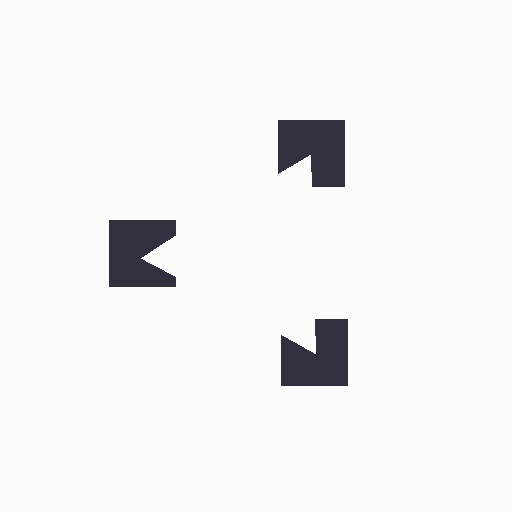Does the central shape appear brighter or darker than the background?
It typically appears slightly brighter than the background, even though no actual brightness change is drawn.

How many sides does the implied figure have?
3 sides.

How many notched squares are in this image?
There are 3 — one at each vertex of the illusory triangle.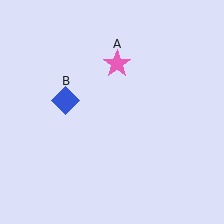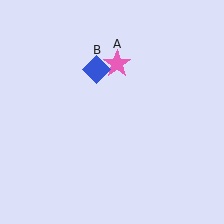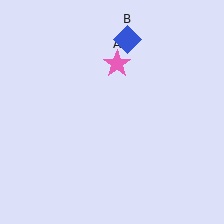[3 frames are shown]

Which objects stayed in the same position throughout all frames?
Pink star (object A) remained stationary.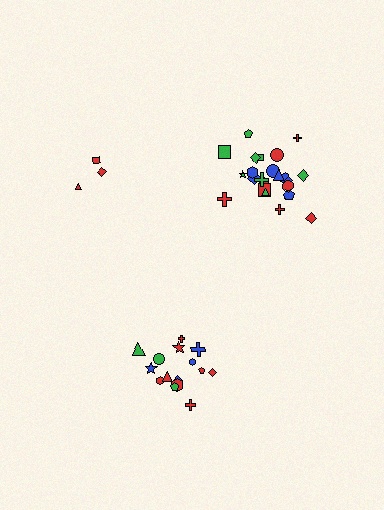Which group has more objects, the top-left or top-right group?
The top-right group.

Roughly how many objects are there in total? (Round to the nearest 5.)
Roughly 45 objects in total.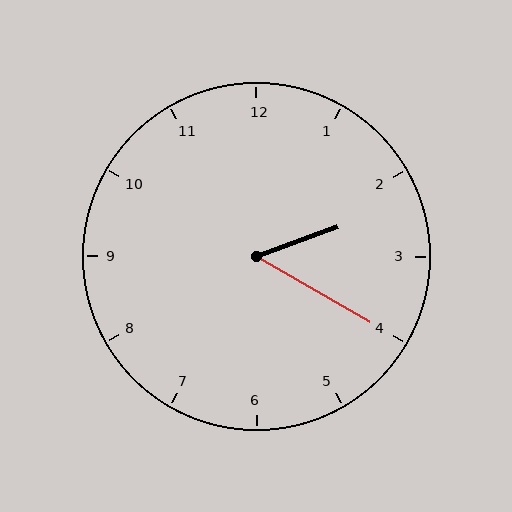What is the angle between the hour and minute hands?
Approximately 50 degrees.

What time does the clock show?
2:20.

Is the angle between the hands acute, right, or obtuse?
It is acute.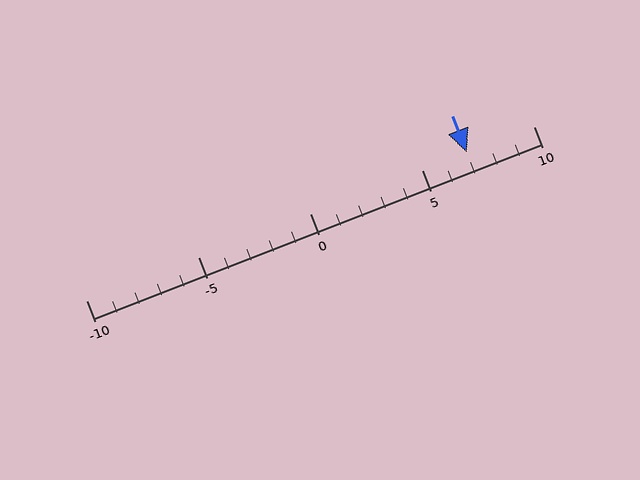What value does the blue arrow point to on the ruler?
The blue arrow points to approximately 7.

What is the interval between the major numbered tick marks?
The major tick marks are spaced 5 units apart.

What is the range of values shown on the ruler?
The ruler shows values from -10 to 10.